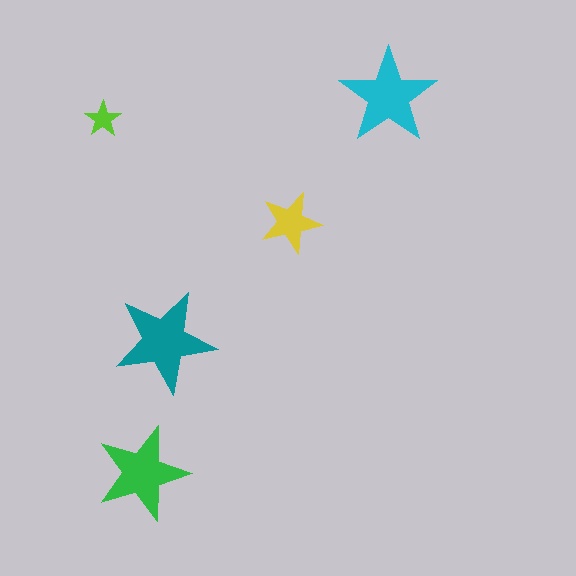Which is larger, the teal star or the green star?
The teal one.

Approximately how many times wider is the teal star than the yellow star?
About 1.5 times wider.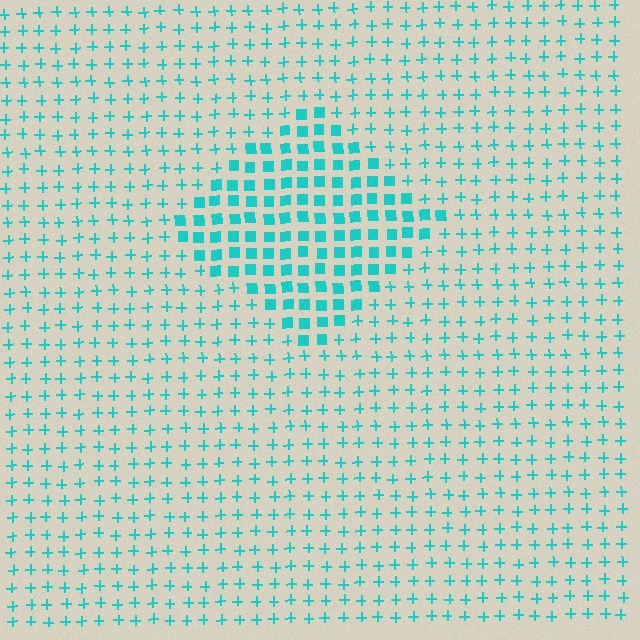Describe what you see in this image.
The image is filled with small cyan elements arranged in a uniform grid. A diamond-shaped region contains squares, while the surrounding area contains plus signs. The boundary is defined purely by the change in element shape.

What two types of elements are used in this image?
The image uses squares inside the diamond region and plus signs outside it.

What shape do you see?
I see a diamond.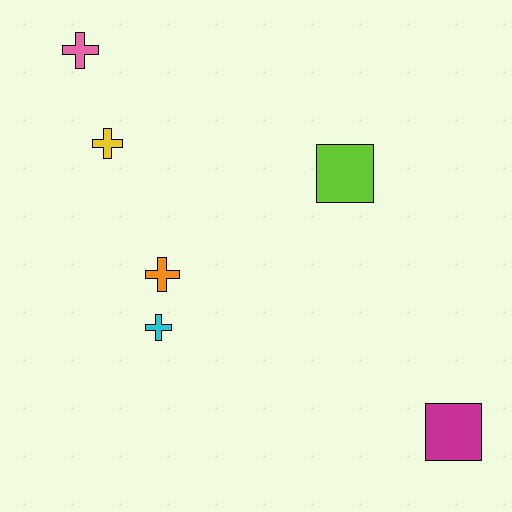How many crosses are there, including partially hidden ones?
There are 4 crosses.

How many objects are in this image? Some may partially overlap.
There are 6 objects.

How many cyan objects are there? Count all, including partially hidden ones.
There is 1 cyan object.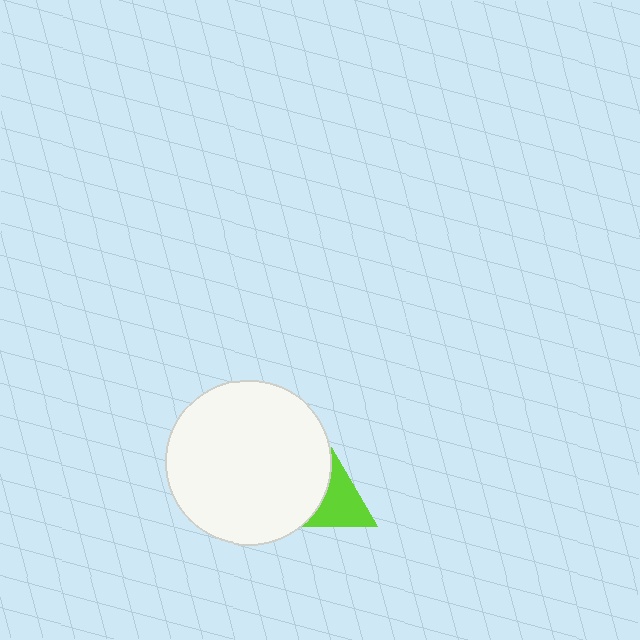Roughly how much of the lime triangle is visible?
About half of it is visible (roughly 65%).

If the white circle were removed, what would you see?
You would see the complete lime triangle.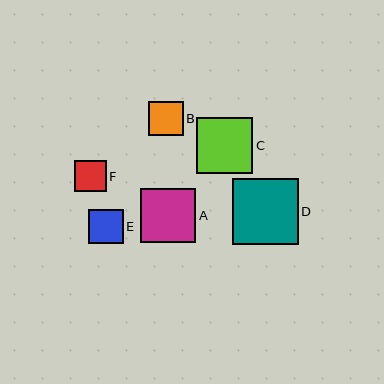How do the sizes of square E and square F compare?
Square E and square F are approximately the same size.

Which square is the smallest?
Square F is the smallest with a size of approximately 32 pixels.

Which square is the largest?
Square D is the largest with a size of approximately 66 pixels.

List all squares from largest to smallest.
From largest to smallest: D, C, A, B, E, F.